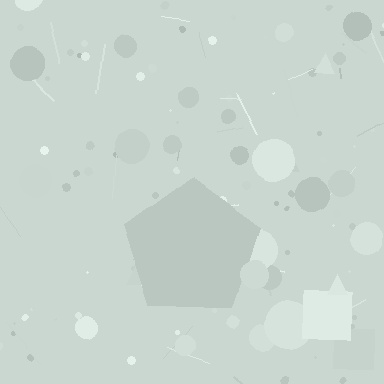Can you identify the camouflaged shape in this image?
The camouflaged shape is a pentagon.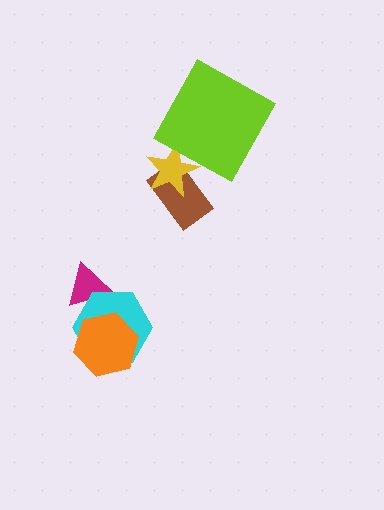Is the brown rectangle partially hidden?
Yes, it is partially covered by another shape.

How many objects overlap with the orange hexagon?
1 object overlaps with the orange hexagon.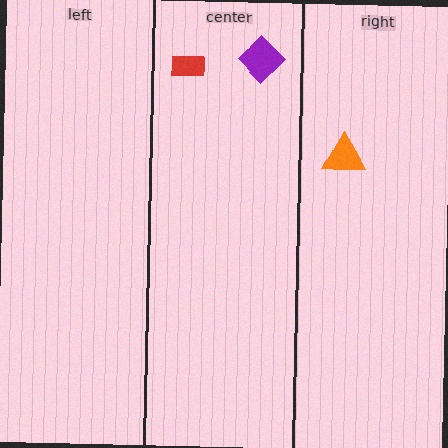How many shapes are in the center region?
2.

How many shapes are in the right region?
1.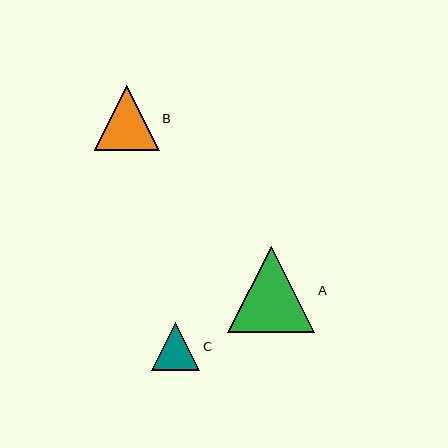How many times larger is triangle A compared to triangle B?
Triangle A is approximately 1.3 times the size of triangle B.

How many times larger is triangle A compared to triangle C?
Triangle A is approximately 1.8 times the size of triangle C.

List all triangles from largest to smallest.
From largest to smallest: A, B, C.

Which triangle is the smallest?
Triangle C is the smallest with a size of approximately 48 pixels.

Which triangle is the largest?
Triangle A is the largest with a size of approximately 87 pixels.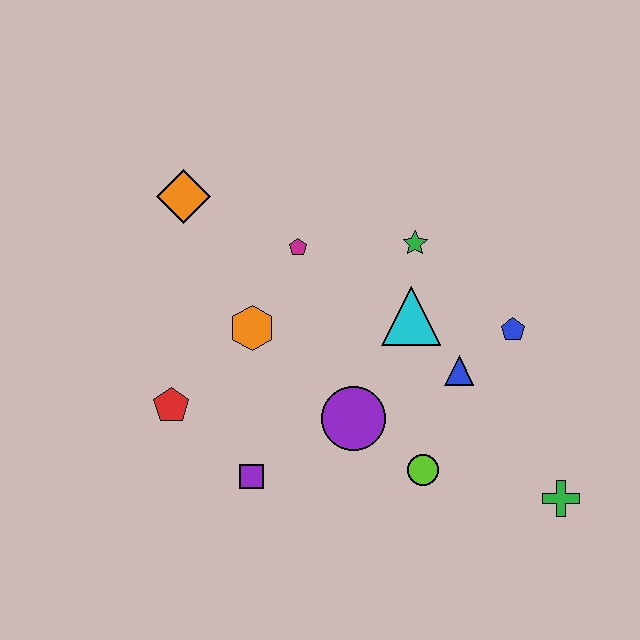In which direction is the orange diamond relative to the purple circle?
The orange diamond is above the purple circle.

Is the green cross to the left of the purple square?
No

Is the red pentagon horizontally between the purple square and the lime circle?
No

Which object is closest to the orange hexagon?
The magenta pentagon is closest to the orange hexagon.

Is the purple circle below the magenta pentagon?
Yes